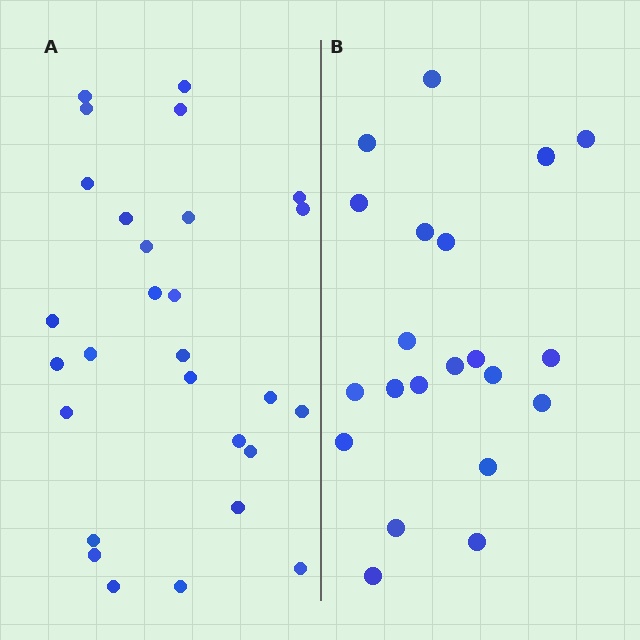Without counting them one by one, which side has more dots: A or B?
Region A (the left region) has more dots.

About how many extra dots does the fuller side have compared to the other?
Region A has roughly 8 or so more dots than region B.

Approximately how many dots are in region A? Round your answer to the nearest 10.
About 30 dots. (The exact count is 28, which rounds to 30.)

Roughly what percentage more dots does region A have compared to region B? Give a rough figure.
About 35% more.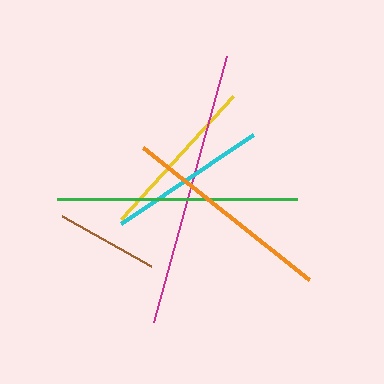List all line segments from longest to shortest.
From longest to shortest: magenta, green, orange, yellow, cyan, brown.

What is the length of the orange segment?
The orange segment is approximately 213 pixels long.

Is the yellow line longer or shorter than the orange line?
The orange line is longer than the yellow line.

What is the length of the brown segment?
The brown segment is approximately 102 pixels long.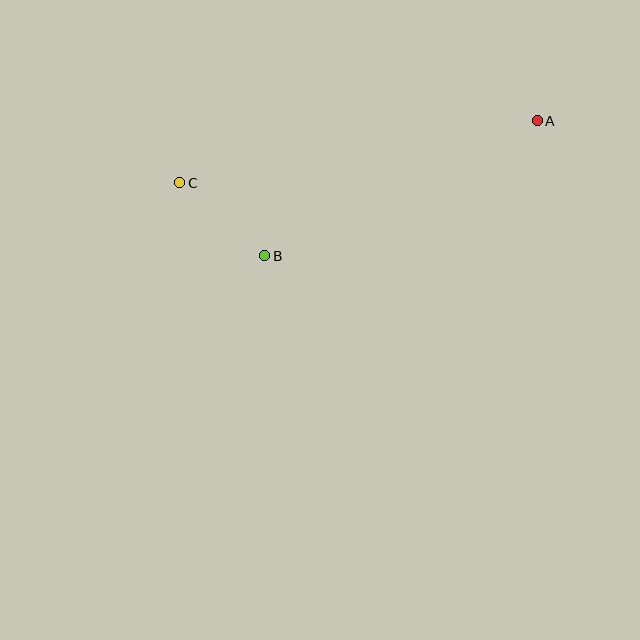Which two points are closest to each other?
Points B and C are closest to each other.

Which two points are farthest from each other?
Points A and C are farthest from each other.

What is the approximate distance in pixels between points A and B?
The distance between A and B is approximately 304 pixels.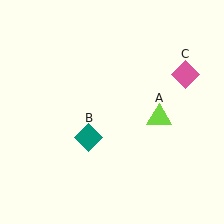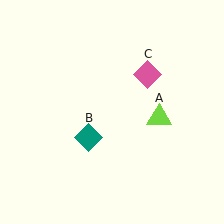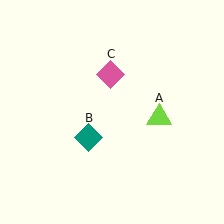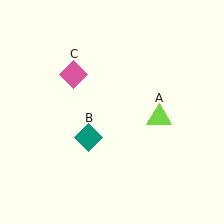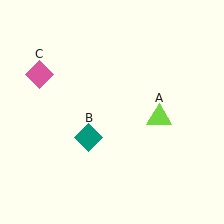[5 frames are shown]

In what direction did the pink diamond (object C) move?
The pink diamond (object C) moved left.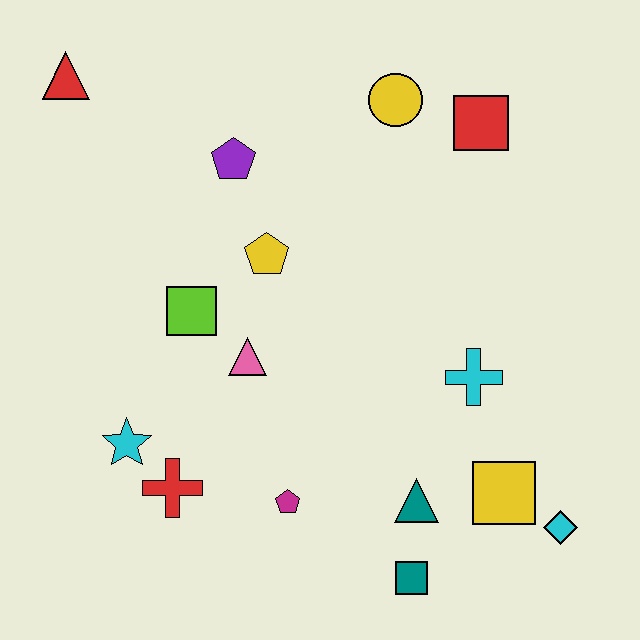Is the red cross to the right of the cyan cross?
No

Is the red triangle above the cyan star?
Yes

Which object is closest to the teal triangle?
The teal square is closest to the teal triangle.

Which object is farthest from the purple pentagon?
The cyan diamond is farthest from the purple pentagon.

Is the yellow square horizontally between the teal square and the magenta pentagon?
No